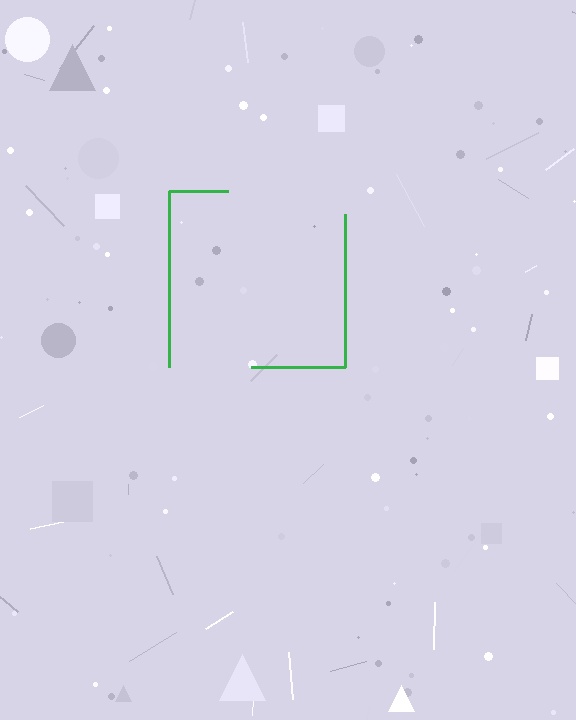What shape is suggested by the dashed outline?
The dashed outline suggests a square.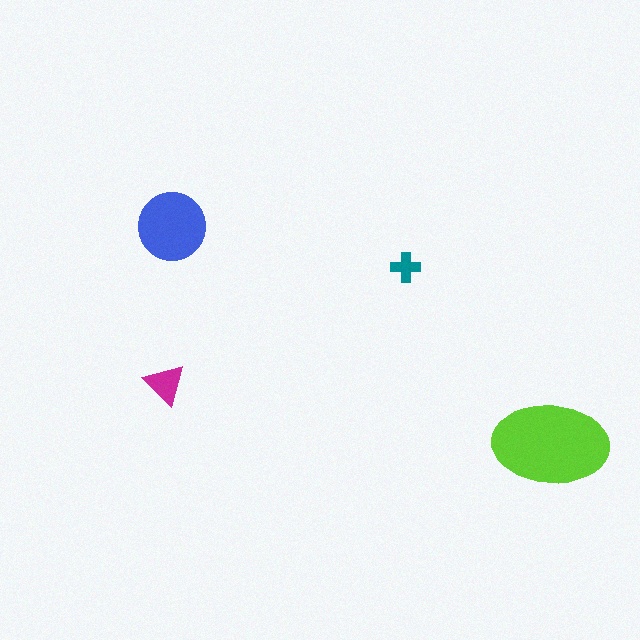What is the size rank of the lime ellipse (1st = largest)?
1st.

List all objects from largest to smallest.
The lime ellipse, the blue circle, the magenta triangle, the teal cross.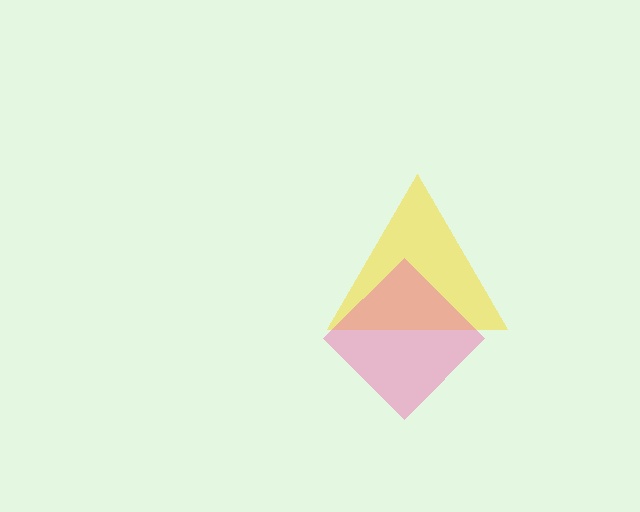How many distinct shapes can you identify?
There are 2 distinct shapes: a yellow triangle, a pink diamond.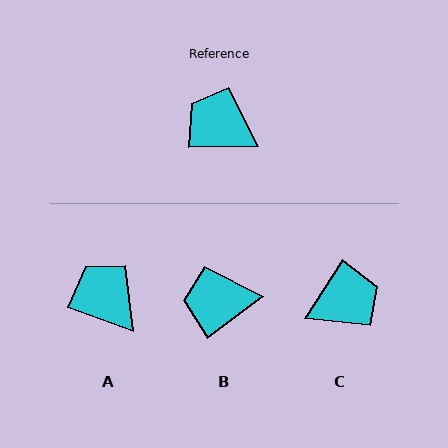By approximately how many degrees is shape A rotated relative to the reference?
Approximately 21 degrees clockwise.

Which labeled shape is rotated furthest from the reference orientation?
C, about 124 degrees away.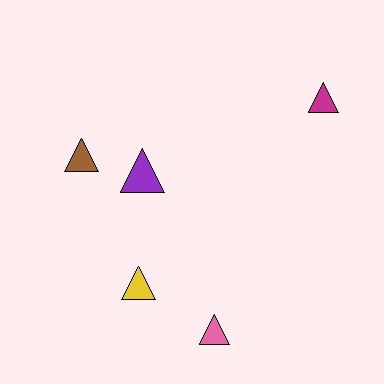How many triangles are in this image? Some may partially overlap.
There are 5 triangles.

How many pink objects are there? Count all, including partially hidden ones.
There is 1 pink object.